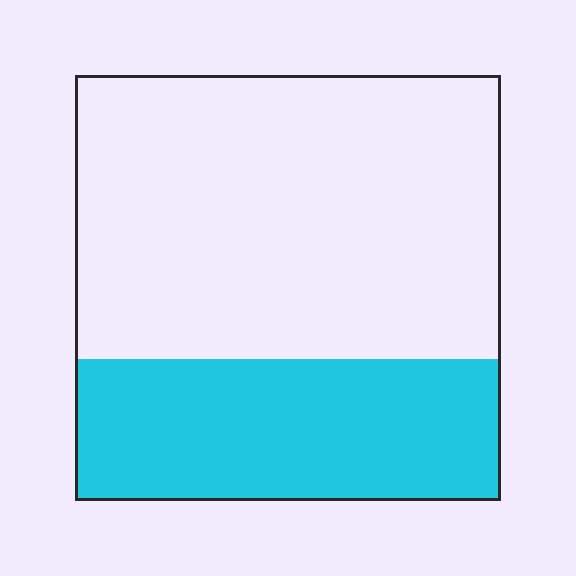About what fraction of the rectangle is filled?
About one third (1/3).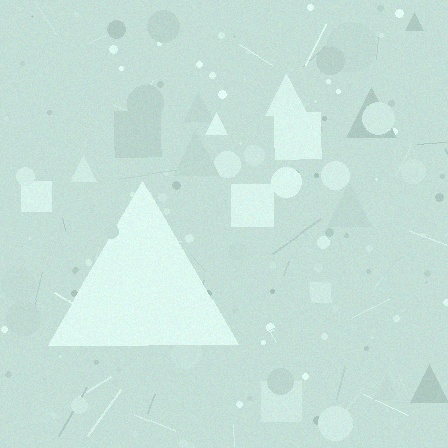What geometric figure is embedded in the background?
A triangle is embedded in the background.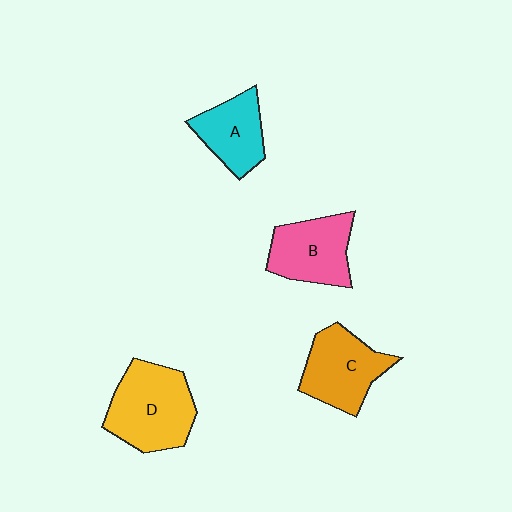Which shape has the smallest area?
Shape A (cyan).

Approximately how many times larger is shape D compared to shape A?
Approximately 1.5 times.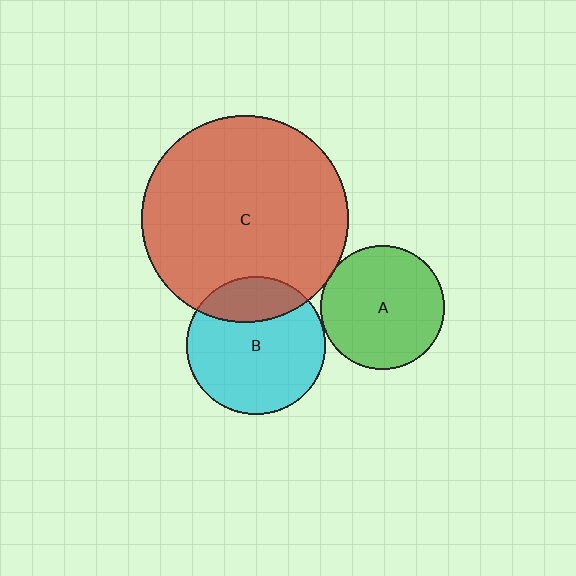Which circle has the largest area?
Circle C (red).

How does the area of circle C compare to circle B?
Approximately 2.2 times.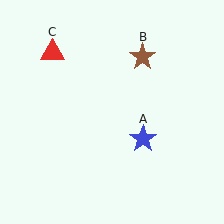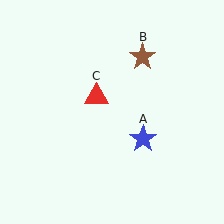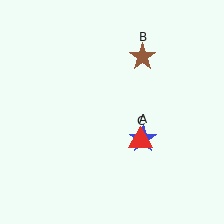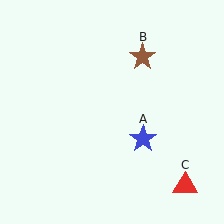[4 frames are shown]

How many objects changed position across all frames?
1 object changed position: red triangle (object C).